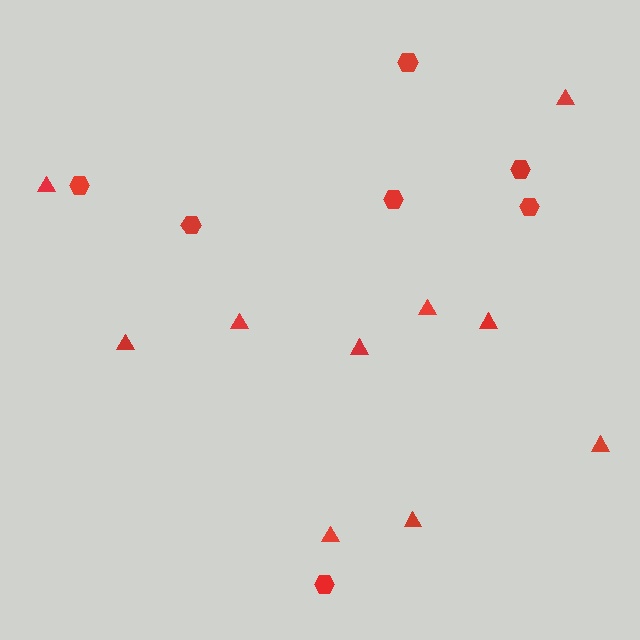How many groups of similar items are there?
There are 2 groups: one group of hexagons (7) and one group of triangles (10).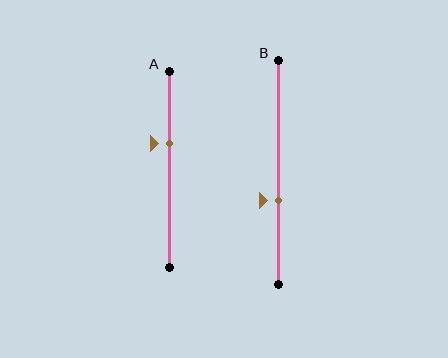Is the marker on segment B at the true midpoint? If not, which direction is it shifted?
No, the marker on segment B is shifted downward by about 12% of the segment length.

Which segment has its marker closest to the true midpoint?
Segment B has its marker closest to the true midpoint.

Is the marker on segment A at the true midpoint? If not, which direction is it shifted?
No, the marker on segment A is shifted upward by about 13% of the segment length.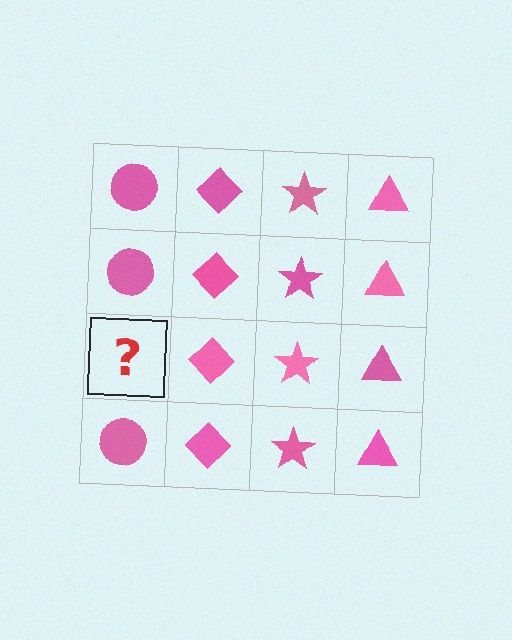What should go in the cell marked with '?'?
The missing cell should contain a pink circle.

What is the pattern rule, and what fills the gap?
The rule is that each column has a consistent shape. The gap should be filled with a pink circle.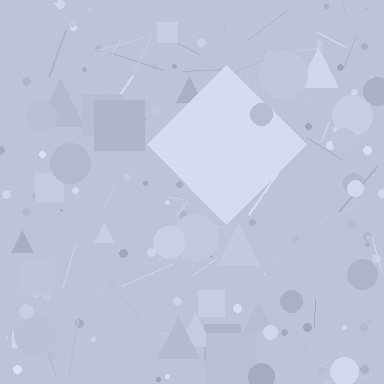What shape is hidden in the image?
A diamond is hidden in the image.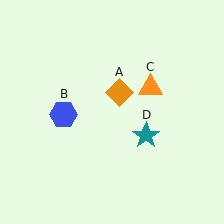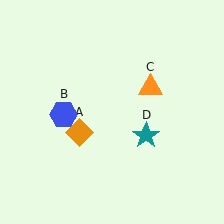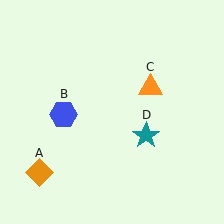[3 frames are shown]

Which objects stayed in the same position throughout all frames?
Blue hexagon (object B) and orange triangle (object C) and teal star (object D) remained stationary.